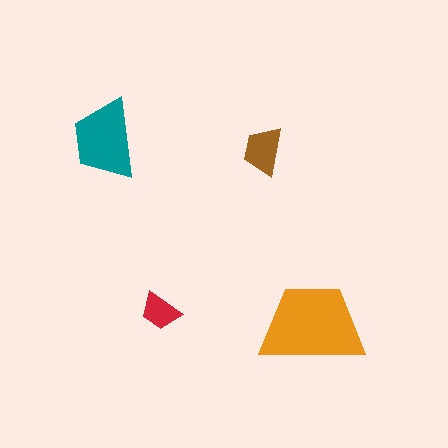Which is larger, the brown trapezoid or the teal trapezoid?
The teal one.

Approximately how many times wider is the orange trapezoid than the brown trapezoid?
About 2 times wider.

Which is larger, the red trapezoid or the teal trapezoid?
The teal one.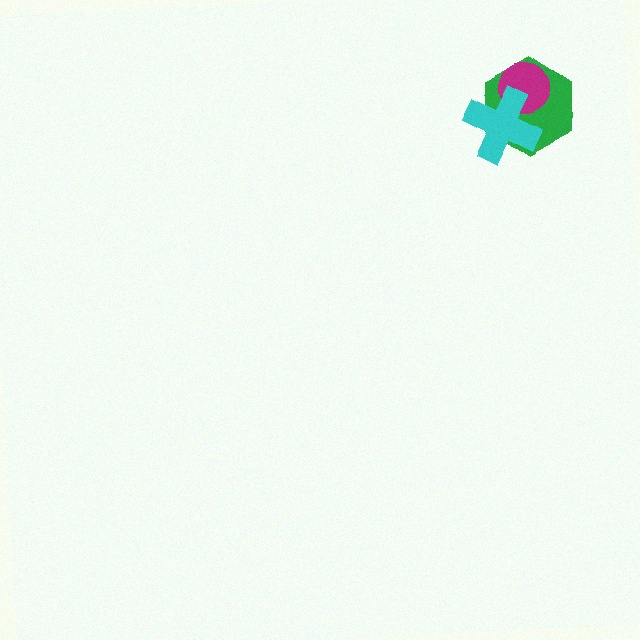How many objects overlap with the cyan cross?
2 objects overlap with the cyan cross.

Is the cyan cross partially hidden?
No, no other shape covers it.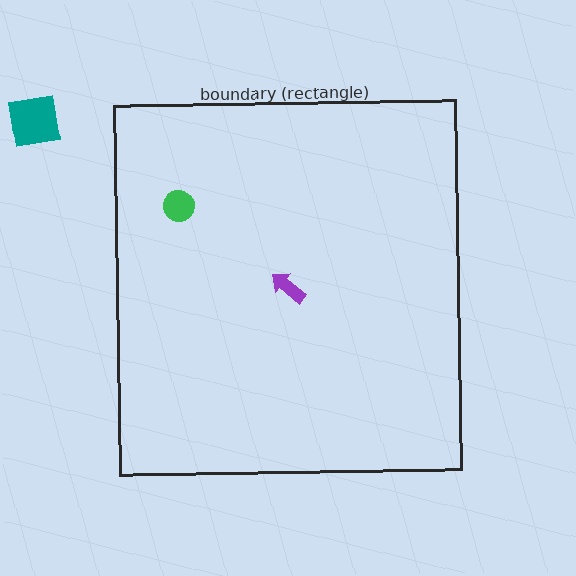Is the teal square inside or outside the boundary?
Outside.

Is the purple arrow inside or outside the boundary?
Inside.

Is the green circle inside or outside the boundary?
Inside.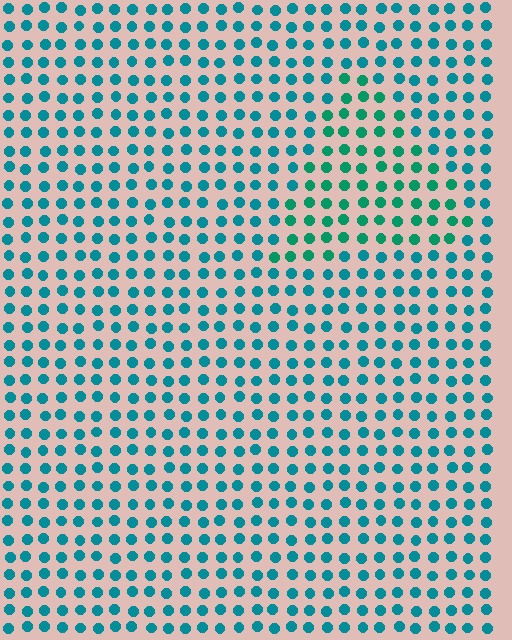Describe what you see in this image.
The image is filled with small teal elements in a uniform arrangement. A triangle-shaped region is visible where the elements are tinted to a slightly different hue, forming a subtle color boundary.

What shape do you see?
I see a triangle.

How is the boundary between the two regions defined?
The boundary is defined purely by a slight shift in hue (about 25 degrees). Spacing, size, and orientation are identical on both sides.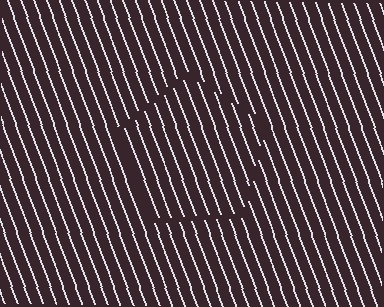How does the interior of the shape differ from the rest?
The interior of the shape contains the same grating, shifted by half a period — the contour is defined by the phase discontinuity where line-ends from the inner and outer gratings abut.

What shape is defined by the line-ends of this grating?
An illusory pentagon. The interior of the shape contains the same grating, shifted by half a period — the contour is defined by the phase discontinuity where line-ends from the inner and outer gratings abut.